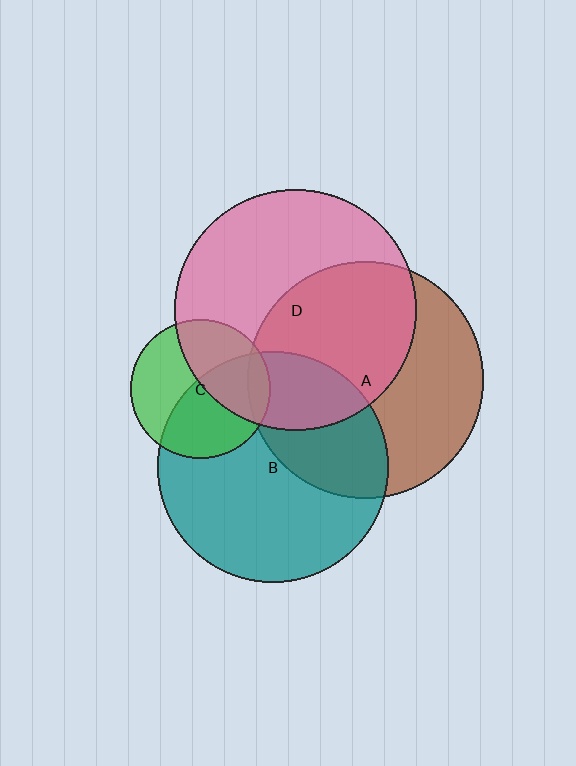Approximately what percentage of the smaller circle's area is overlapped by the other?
Approximately 50%.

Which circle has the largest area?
Circle D (pink).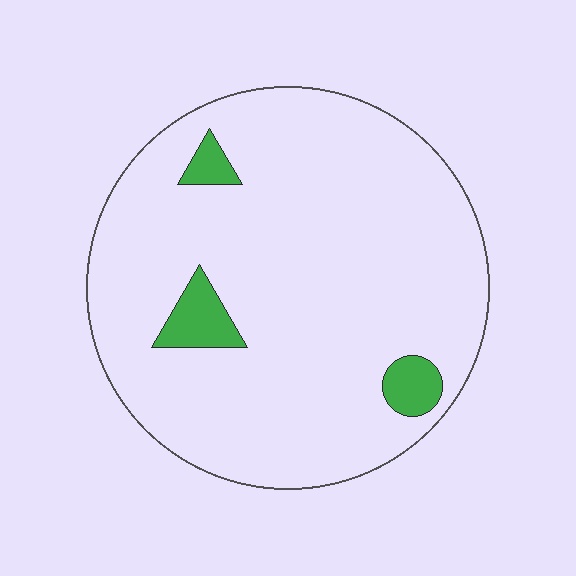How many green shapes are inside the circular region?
3.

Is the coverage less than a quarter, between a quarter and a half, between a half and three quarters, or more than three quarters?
Less than a quarter.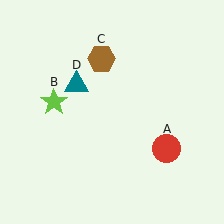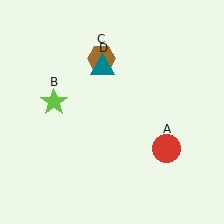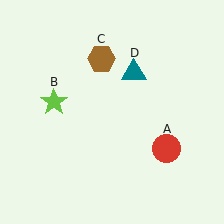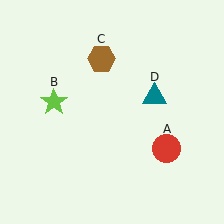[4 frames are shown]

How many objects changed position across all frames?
1 object changed position: teal triangle (object D).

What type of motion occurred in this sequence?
The teal triangle (object D) rotated clockwise around the center of the scene.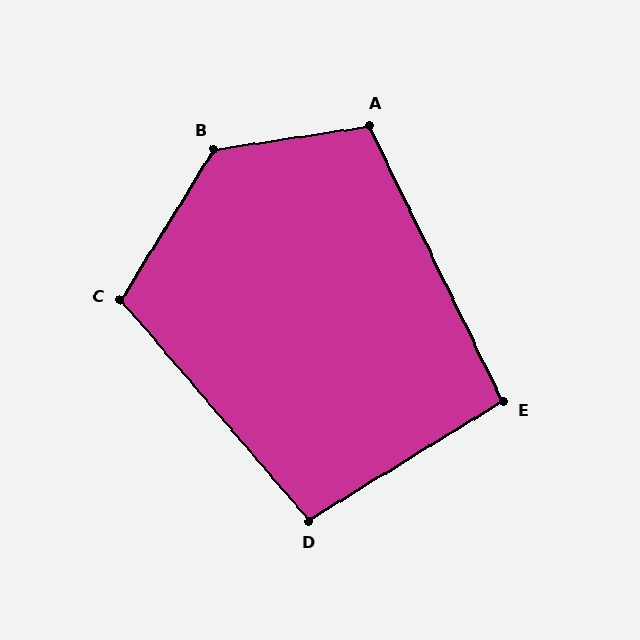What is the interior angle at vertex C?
Approximately 108 degrees (obtuse).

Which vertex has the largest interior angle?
B, at approximately 131 degrees.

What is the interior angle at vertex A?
Approximately 107 degrees (obtuse).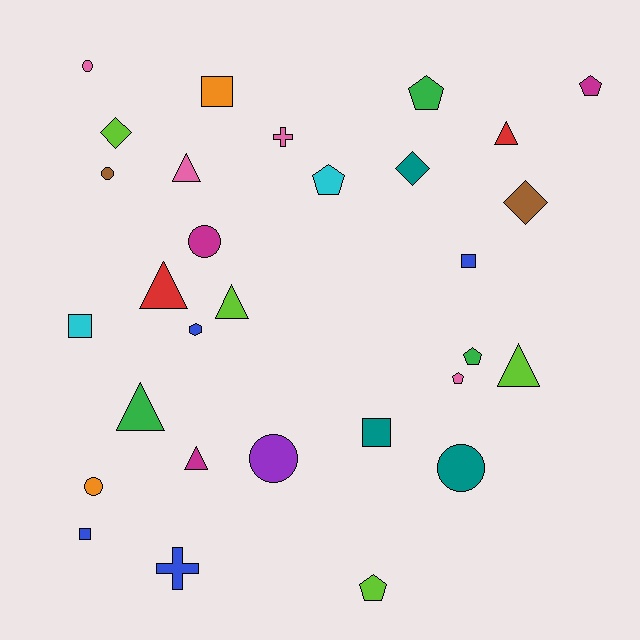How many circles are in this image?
There are 6 circles.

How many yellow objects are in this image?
There are no yellow objects.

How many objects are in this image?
There are 30 objects.